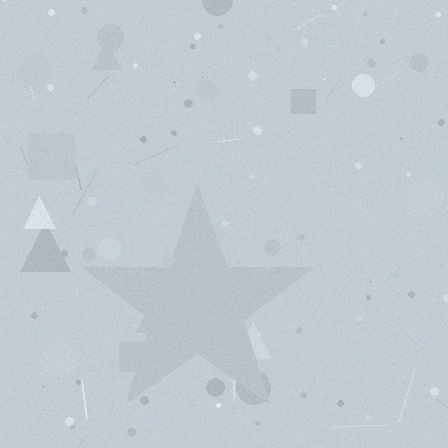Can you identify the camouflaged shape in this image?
The camouflaged shape is a star.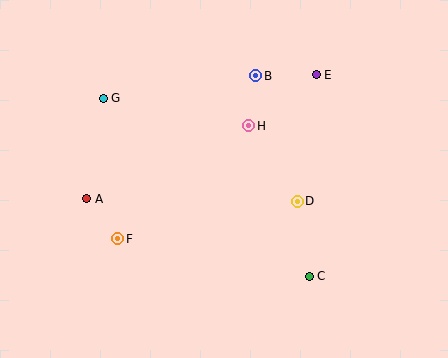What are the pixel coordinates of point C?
Point C is at (309, 276).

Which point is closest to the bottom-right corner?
Point C is closest to the bottom-right corner.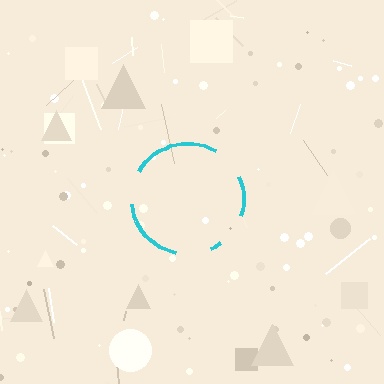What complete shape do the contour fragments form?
The contour fragments form a circle.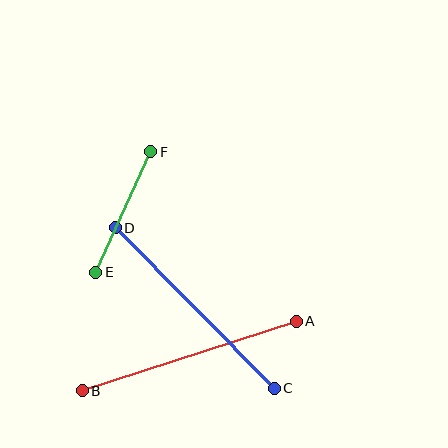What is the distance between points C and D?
The distance is approximately 226 pixels.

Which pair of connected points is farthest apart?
Points C and D are farthest apart.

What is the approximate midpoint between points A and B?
The midpoint is at approximately (189, 356) pixels.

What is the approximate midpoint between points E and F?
The midpoint is at approximately (123, 212) pixels.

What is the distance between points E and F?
The distance is approximately 132 pixels.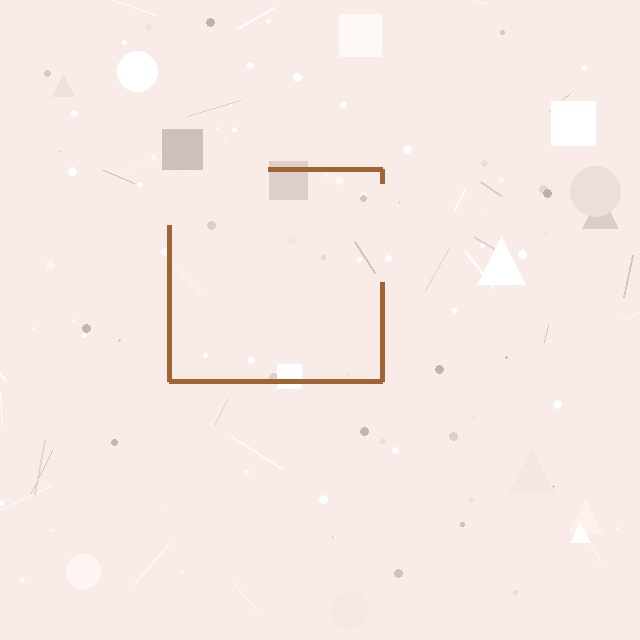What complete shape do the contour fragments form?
The contour fragments form a square.